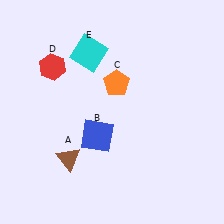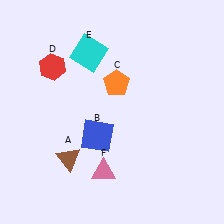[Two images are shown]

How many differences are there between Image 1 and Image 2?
There is 1 difference between the two images.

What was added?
A pink triangle (F) was added in Image 2.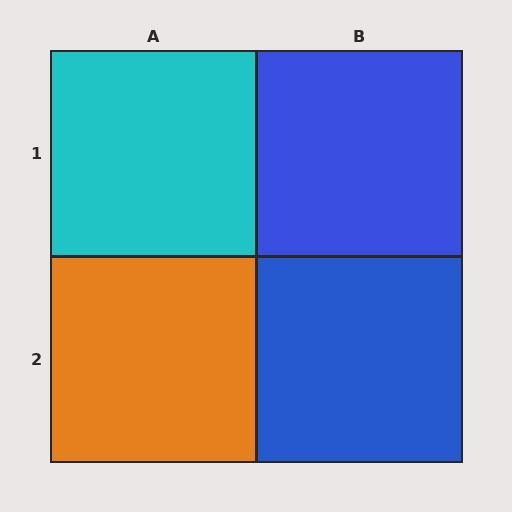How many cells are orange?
1 cell is orange.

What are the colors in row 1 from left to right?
Cyan, blue.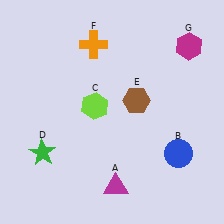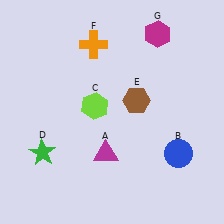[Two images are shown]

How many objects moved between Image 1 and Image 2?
2 objects moved between the two images.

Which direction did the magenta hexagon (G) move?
The magenta hexagon (G) moved left.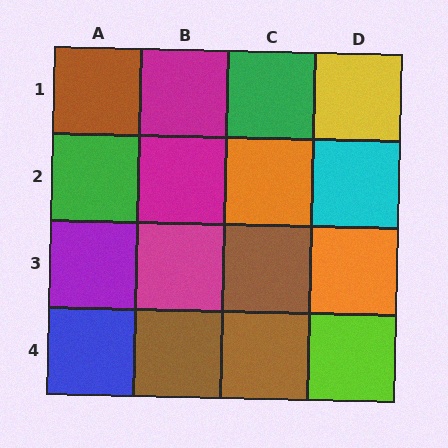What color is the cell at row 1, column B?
Magenta.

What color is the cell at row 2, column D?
Cyan.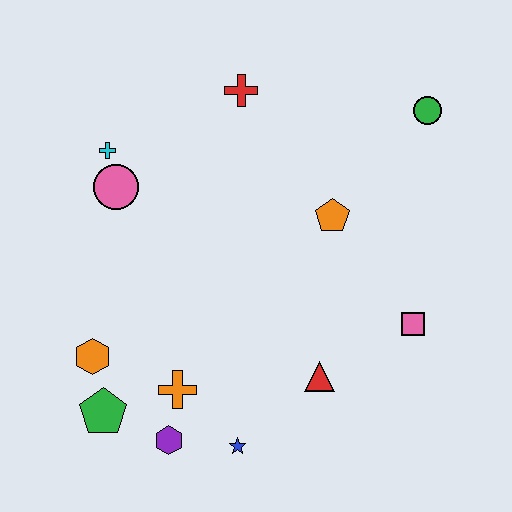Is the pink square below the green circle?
Yes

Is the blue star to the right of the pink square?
No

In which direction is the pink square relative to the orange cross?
The pink square is to the right of the orange cross.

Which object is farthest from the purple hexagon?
The green circle is farthest from the purple hexagon.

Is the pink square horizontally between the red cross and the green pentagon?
No